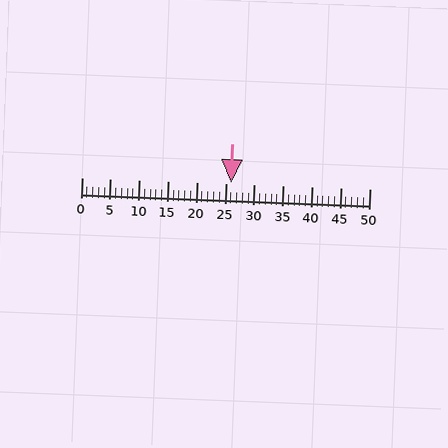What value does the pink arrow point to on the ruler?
The pink arrow points to approximately 26.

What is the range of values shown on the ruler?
The ruler shows values from 0 to 50.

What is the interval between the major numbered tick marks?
The major tick marks are spaced 5 units apart.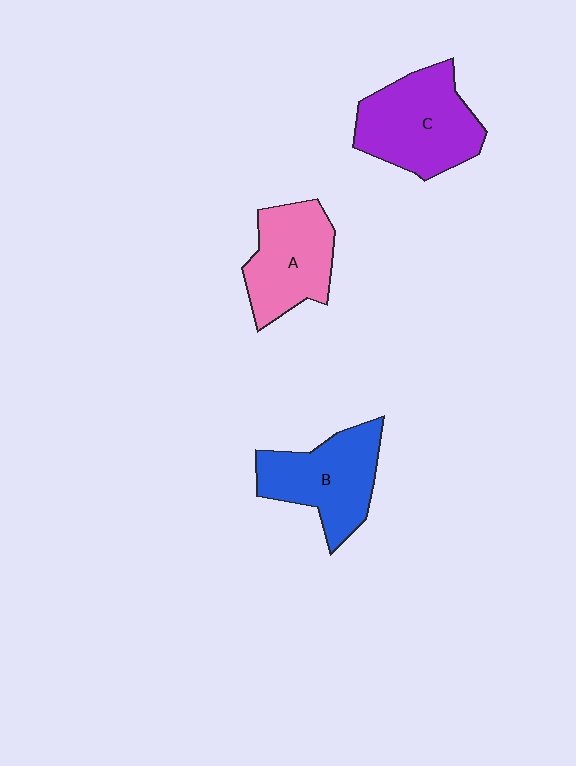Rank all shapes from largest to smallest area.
From largest to smallest: C (purple), B (blue), A (pink).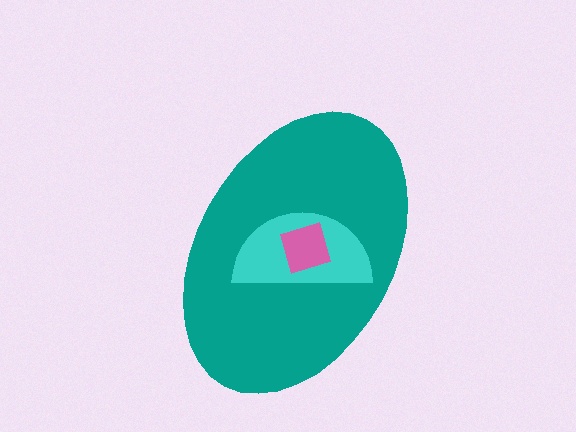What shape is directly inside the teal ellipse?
The cyan semicircle.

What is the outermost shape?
The teal ellipse.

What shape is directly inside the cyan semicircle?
The pink diamond.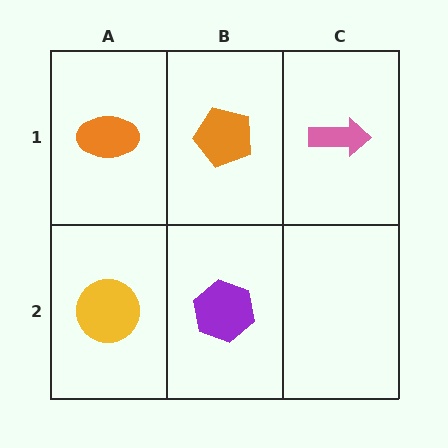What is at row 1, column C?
A pink arrow.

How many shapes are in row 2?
2 shapes.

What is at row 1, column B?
An orange pentagon.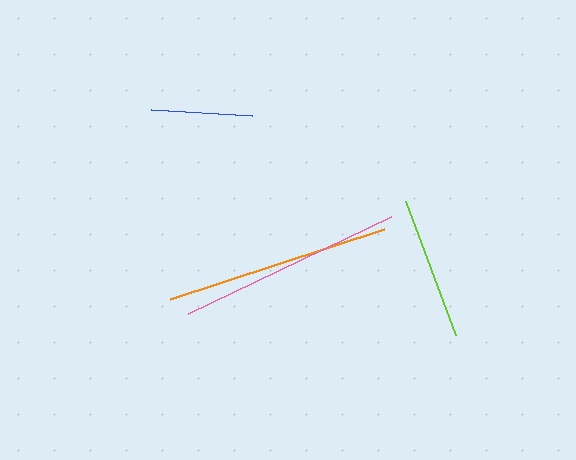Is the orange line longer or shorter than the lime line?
The orange line is longer than the lime line.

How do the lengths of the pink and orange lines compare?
The pink and orange lines are approximately the same length.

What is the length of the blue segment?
The blue segment is approximately 102 pixels long.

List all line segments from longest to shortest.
From longest to shortest: pink, orange, lime, blue.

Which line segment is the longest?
The pink line is the longest at approximately 225 pixels.